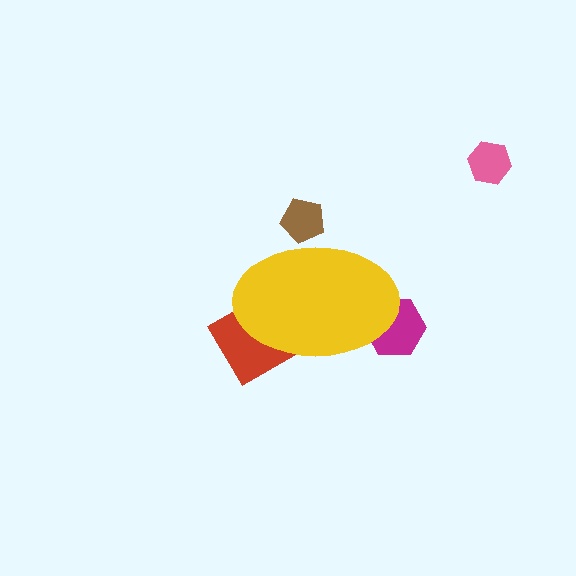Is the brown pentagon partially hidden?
Yes, the brown pentagon is partially hidden behind the yellow ellipse.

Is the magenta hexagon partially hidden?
Yes, the magenta hexagon is partially hidden behind the yellow ellipse.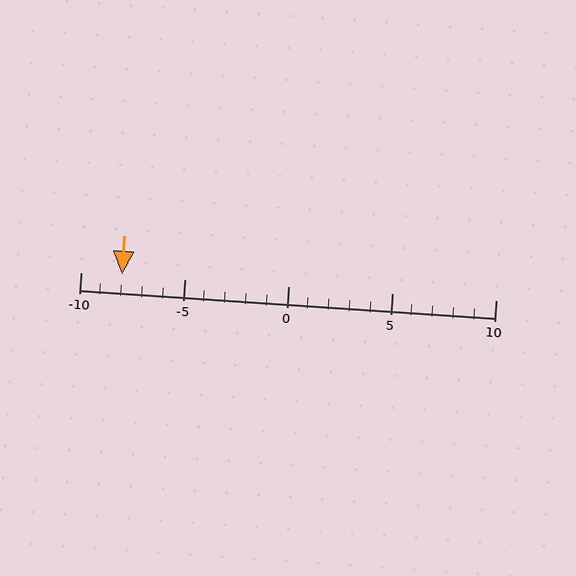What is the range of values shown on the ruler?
The ruler shows values from -10 to 10.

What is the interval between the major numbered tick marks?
The major tick marks are spaced 5 units apart.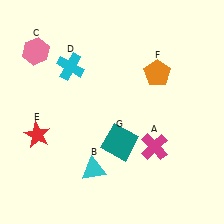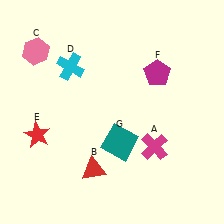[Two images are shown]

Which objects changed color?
B changed from cyan to red. F changed from orange to magenta.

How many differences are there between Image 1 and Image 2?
There are 2 differences between the two images.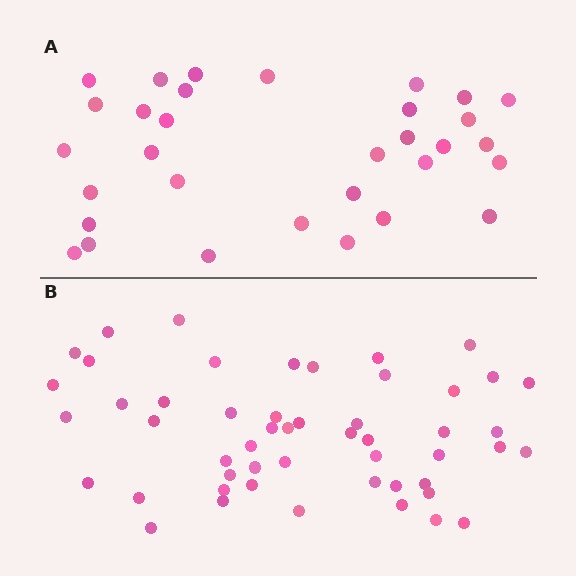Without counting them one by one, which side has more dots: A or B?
Region B (the bottom region) has more dots.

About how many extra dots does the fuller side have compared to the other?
Region B has approximately 20 more dots than region A.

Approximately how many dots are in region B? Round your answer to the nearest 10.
About 50 dots. (The exact count is 51, which rounds to 50.)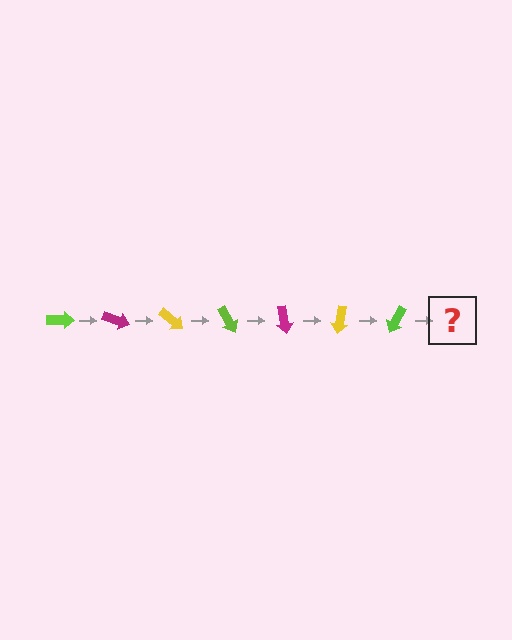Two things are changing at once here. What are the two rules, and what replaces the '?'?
The two rules are that it rotates 20 degrees each step and the color cycles through lime, magenta, and yellow. The '?' should be a magenta arrow, rotated 140 degrees from the start.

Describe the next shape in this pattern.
It should be a magenta arrow, rotated 140 degrees from the start.